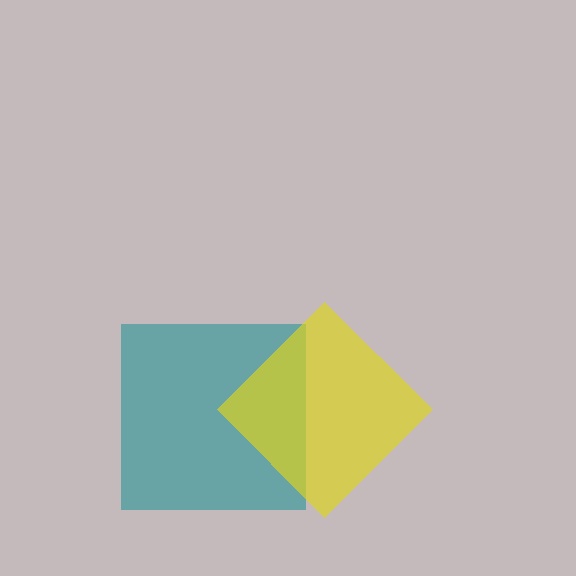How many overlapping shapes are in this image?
There are 2 overlapping shapes in the image.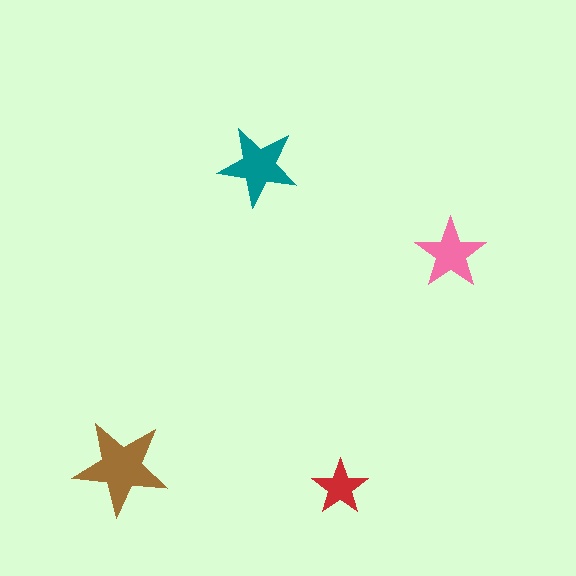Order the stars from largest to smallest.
the brown one, the teal one, the pink one, the red one.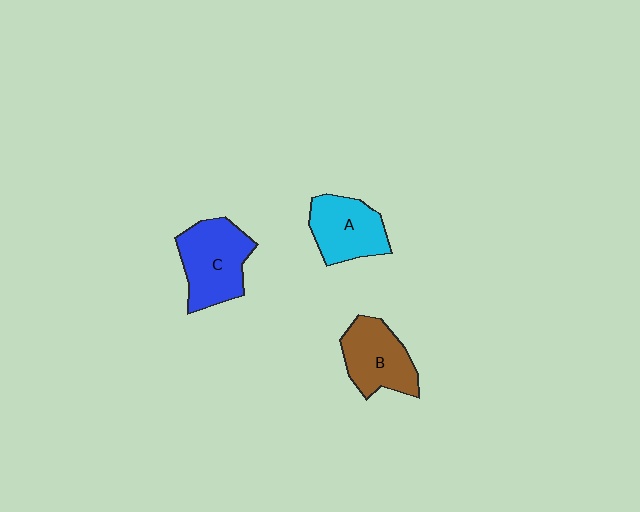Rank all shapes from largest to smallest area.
From largest to smallest: C (blue), B (brown), A (cyan).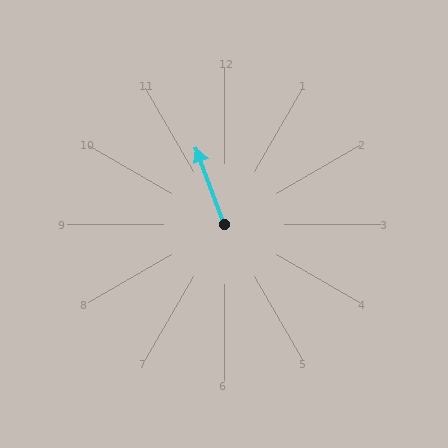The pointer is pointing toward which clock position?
Roughly 11 o'clock.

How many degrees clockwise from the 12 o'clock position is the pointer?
Approximately 340 degrees.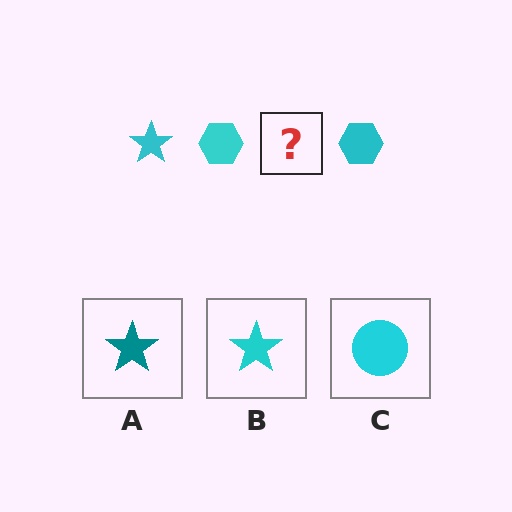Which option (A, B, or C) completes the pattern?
B.